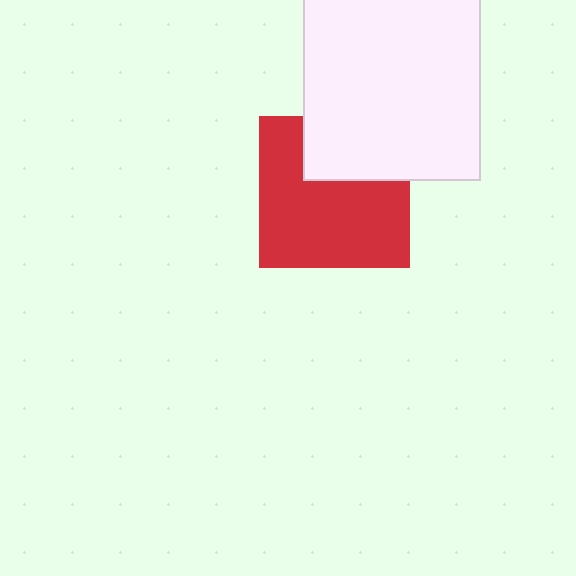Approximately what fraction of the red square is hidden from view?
Roughly 31% of the red square is hidden behind the white rectangle.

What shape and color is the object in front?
The object in front is a white rectangle.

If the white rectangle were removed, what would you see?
You would see the complete red square.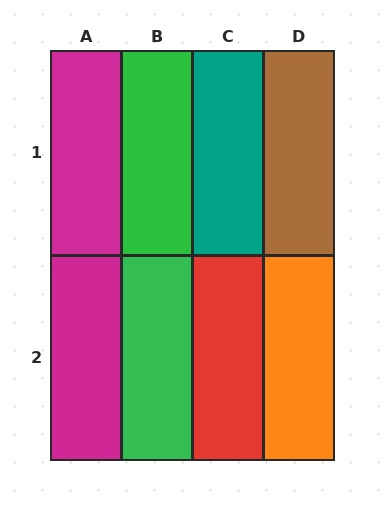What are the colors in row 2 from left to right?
Magenta, green, red, orange.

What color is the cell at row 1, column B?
Green.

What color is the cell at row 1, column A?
Magenta.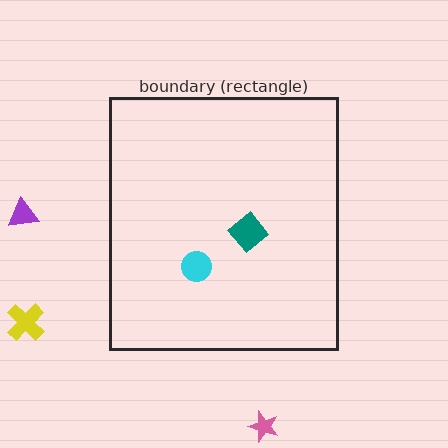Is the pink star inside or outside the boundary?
Outside.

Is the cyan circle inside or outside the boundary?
Inside.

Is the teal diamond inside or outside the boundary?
Inside.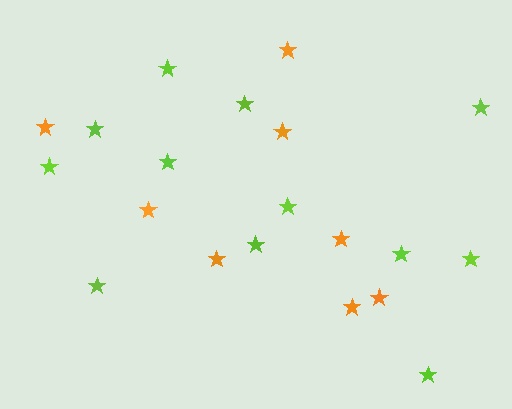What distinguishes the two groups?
There are 2 groups: one group of orange stars (8) and one group of lime stars (12).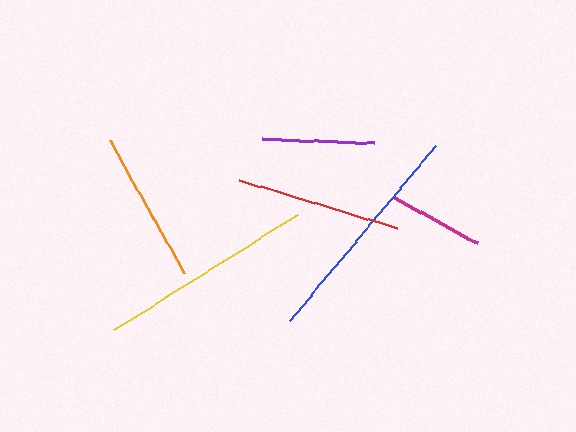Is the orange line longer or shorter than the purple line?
The orange line is longer than the purple line.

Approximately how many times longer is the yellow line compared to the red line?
The yellow line is approximately 1.3 times the length of the red line.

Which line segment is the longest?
The blue line is the longest at approximately 227 pixels.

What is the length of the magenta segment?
The magenta segment is approximately 95 pixels long.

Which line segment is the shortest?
The magenta line is the shortest at approximately 95 pixels.